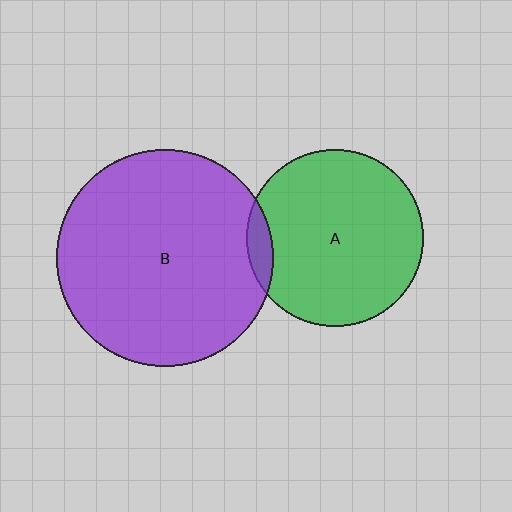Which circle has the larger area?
Circle B (purple).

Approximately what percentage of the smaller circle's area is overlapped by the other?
Approximately 5%.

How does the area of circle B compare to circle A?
Approximately 1.5 times.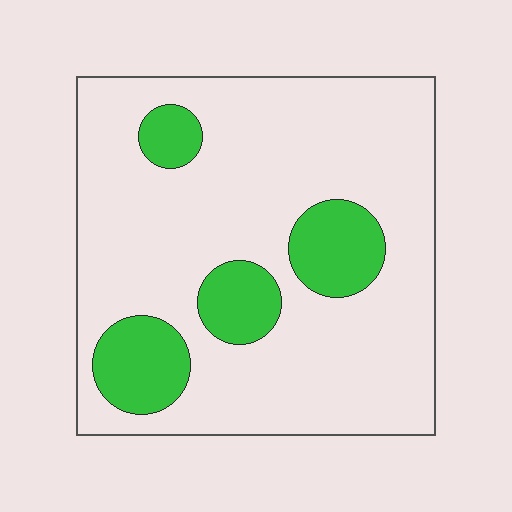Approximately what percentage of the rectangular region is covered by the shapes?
Approximately 20%.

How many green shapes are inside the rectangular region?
4.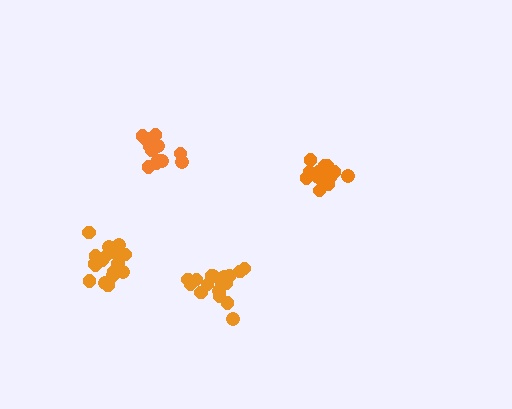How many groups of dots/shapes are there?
There are 4 groups.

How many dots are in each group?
Group 1: 14 dots, Group 2: 17 dots, Group 3: 18 dots, Group 4: 19 dots (68 total).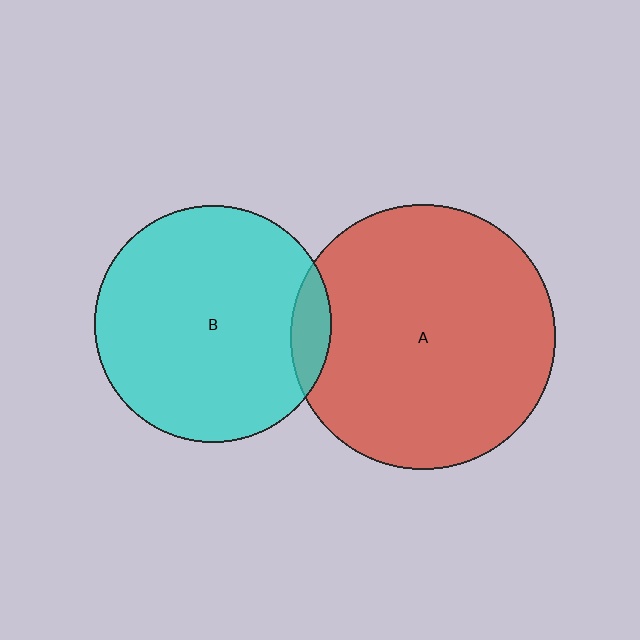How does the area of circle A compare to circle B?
Approximately 1.2 times.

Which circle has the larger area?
Circle A (red).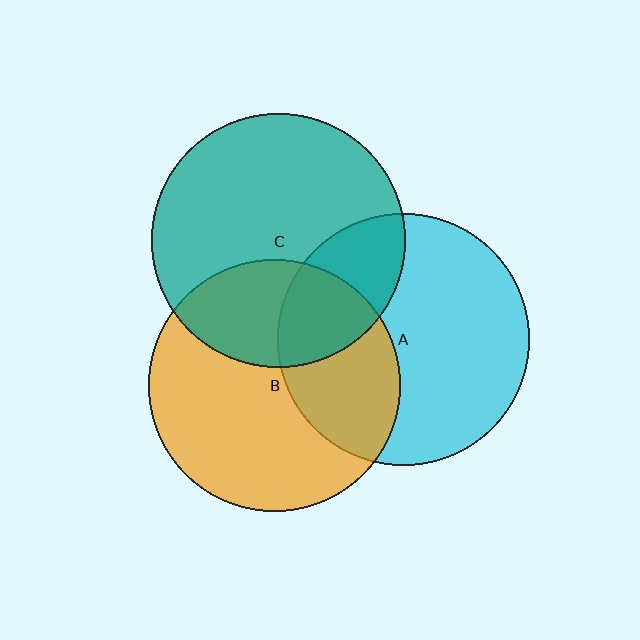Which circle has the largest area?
Circle C (teal).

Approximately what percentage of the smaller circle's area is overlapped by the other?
Approximately 25%.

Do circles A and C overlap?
Yes.